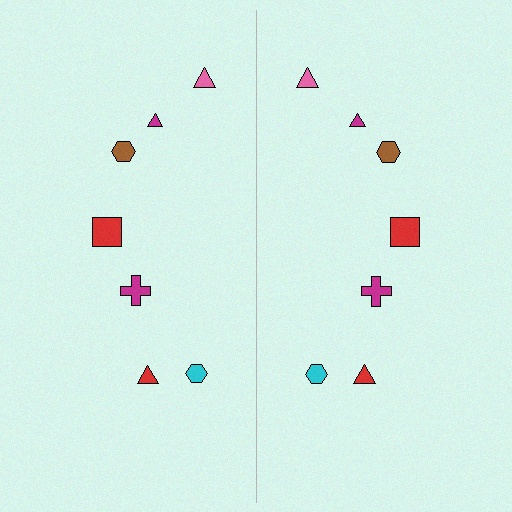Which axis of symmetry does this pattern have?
The pattern has a vertical axis of symmetry running through the center of the image.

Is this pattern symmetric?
Yes, this pattern has bilateral (reflection) symmetry.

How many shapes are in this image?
There are 14 shapes in this image.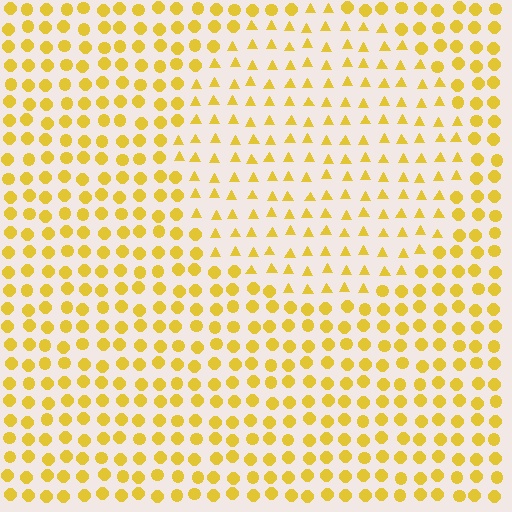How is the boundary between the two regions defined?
The boundary is defined by a change in element shape: triangles inside vs. circles outside. All elements share the same color and spacing.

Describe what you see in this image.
The image is filled with small yellow elements arranged in a uniform grid. A circle-shaped region contains triangles, while the surrounding area contains circles. The boundary is defined purely by the change in element shape.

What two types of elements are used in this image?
The image uses triangles inside the circle region and circles outside it.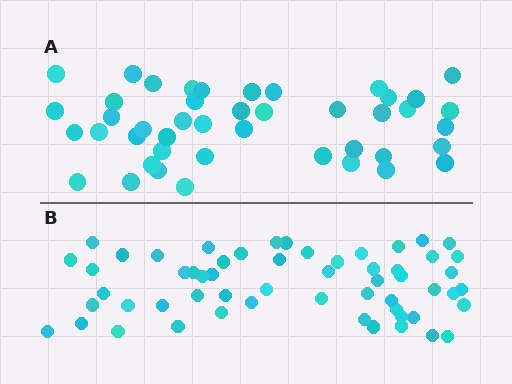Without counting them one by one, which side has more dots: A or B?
Region B (the bottom region) has more dots.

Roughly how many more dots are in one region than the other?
Region B has approximately 15 more dots than region A.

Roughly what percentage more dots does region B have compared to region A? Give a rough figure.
About 30% more.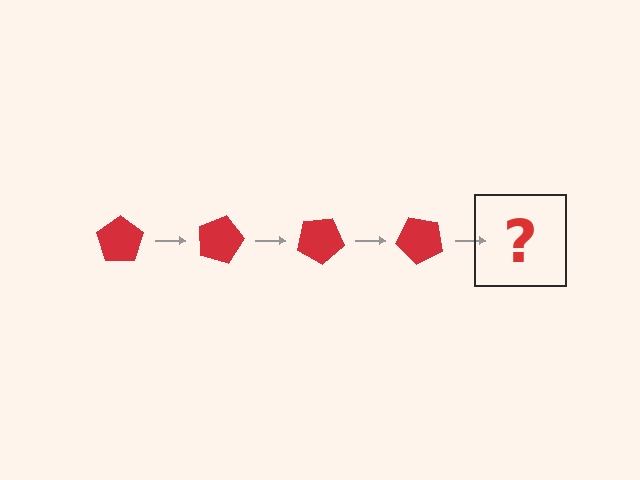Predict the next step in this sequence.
The next step is a red pentagon rotated 60 degrees.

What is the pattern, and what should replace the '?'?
The pattern is that the pentagon rotates 15 degrees each step. The '?' should be a red pentagon rotated 60 degrees.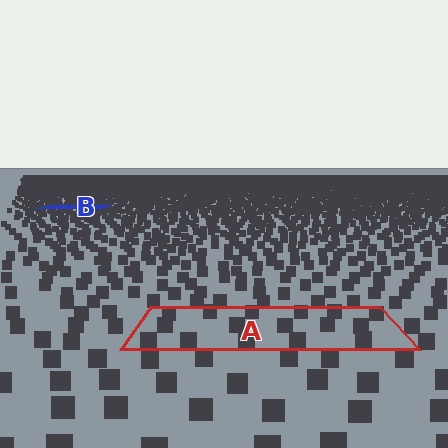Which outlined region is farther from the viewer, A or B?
Region B is farther from the viewer — the texture elements inside it appear smaller and more densely packed.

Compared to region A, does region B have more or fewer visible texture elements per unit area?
Region B has more texture elements per unit area — they are packed more densely because it is farther away.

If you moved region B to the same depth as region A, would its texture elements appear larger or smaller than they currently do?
They would appear larger. At a closer depth, the same texture elements are projected at a bigger on-screen size.